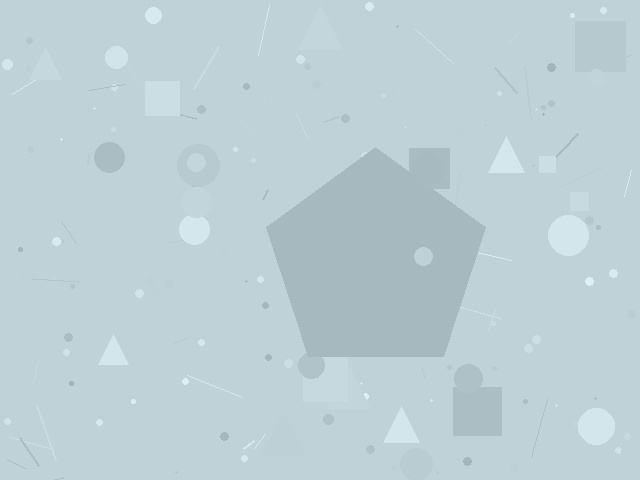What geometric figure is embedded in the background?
A pentagon is embedded in the background.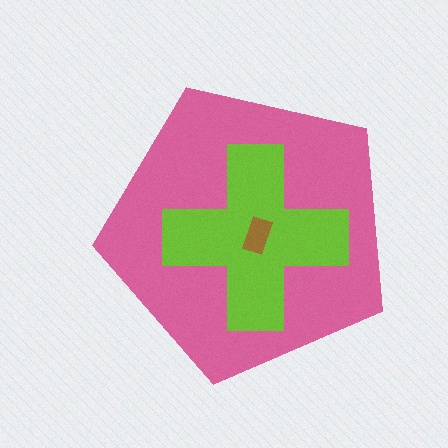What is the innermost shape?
The brown rectangle.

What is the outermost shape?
The pink pentagon.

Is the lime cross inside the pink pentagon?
Yes.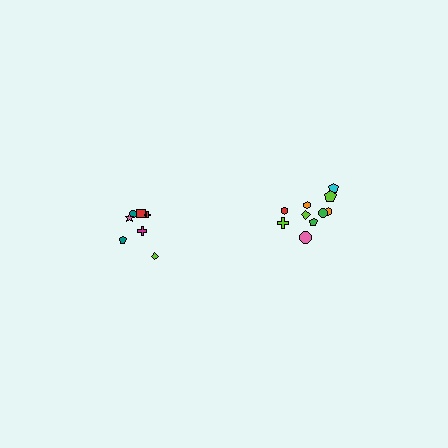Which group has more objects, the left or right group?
The right group.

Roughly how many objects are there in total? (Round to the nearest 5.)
Roughly 15 objects in total.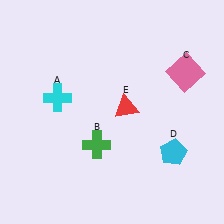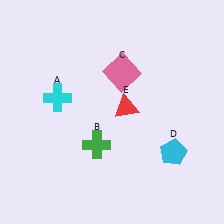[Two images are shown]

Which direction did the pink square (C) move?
The pink square (C) moved left.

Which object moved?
The pink square (C) moved left.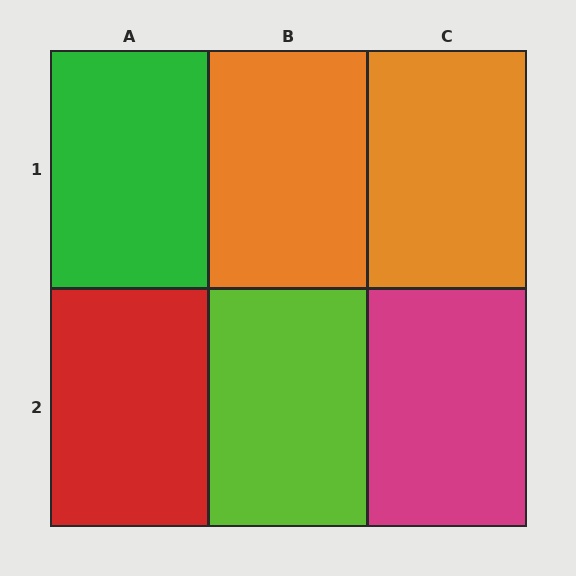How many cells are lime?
1 cell is lime.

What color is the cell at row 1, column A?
Green.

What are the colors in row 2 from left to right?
Red, lime, magenta.